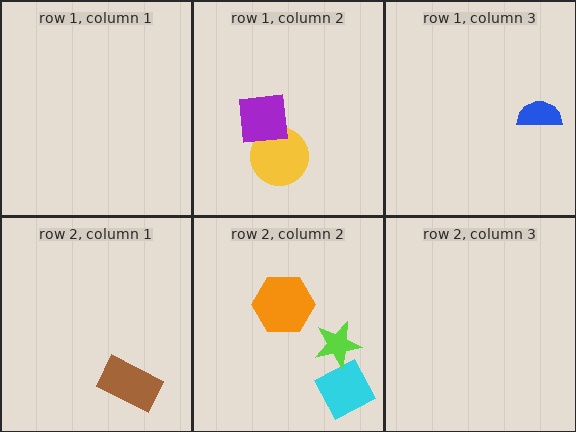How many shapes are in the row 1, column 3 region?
1.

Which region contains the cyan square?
The row 2, column 2 region.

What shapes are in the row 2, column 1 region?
The brown rectangle.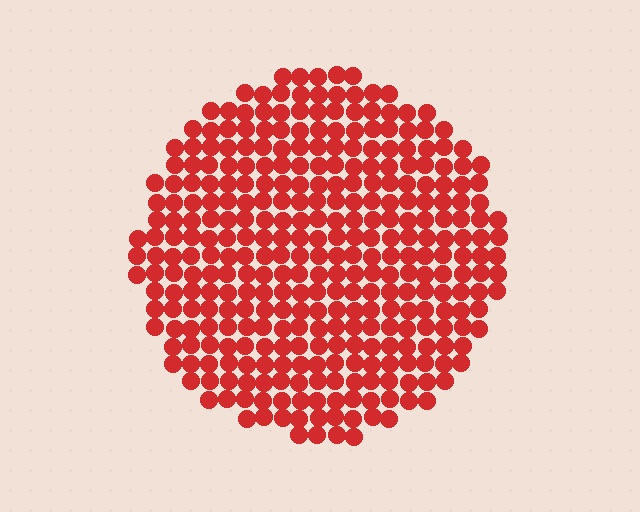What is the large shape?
The large shape is a circle.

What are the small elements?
The small elements are circles.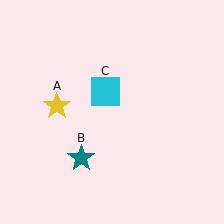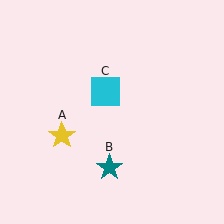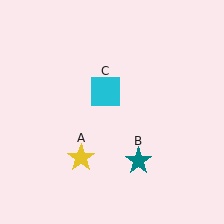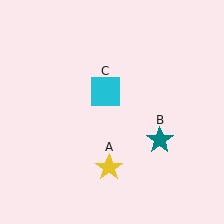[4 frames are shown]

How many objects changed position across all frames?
2 objects changed position: yellow star (object A), teal star (object B).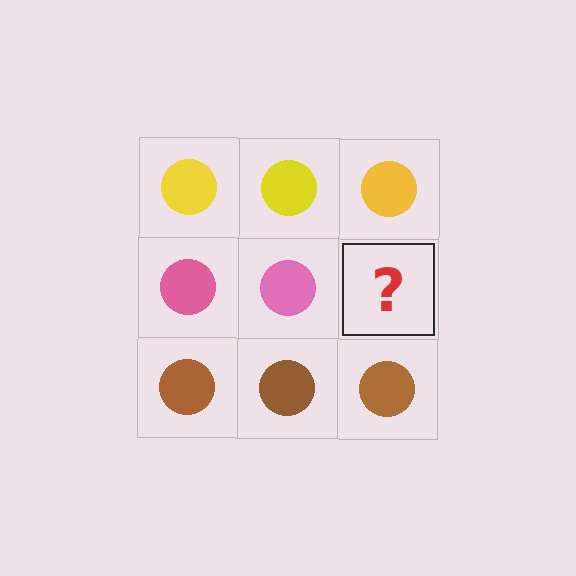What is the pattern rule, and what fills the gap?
The rule is that each row has a consistent color. The gap should be filled with a pink circle.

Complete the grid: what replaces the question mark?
The question mark should be replaced with a pink circle.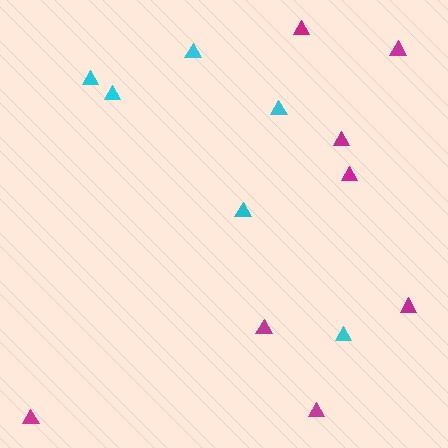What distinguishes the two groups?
There are 2 groups: one group of cyan triangles (6) and one group of magenta triangles (8).